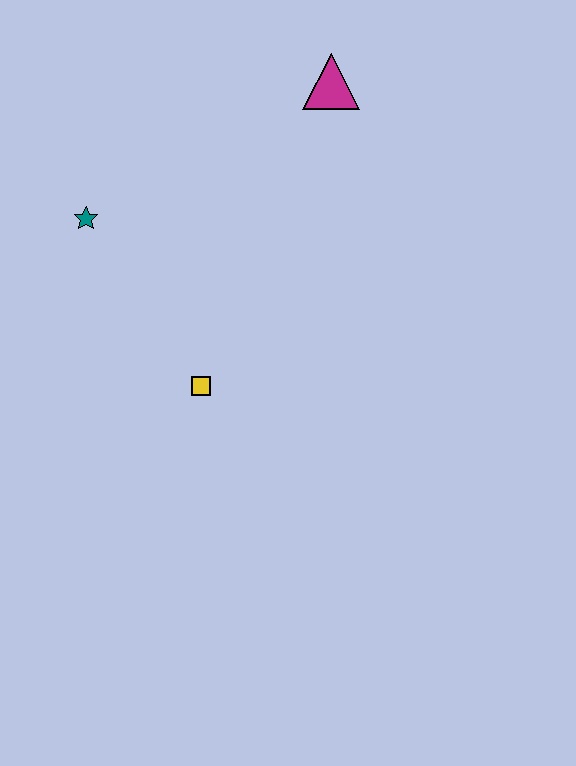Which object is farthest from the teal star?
The magenta triangle is farthest from the teal star.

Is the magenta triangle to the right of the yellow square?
Yes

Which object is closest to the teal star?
The yellow square is closest to the teal star.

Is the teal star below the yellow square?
No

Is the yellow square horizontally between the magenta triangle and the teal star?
Yes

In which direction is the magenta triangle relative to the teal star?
The magenta triangle is to the right of the teal star.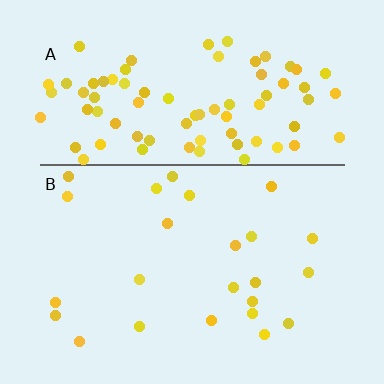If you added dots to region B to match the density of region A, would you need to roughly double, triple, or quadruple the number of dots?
Approximately quadruple.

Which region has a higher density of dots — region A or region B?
A (the top).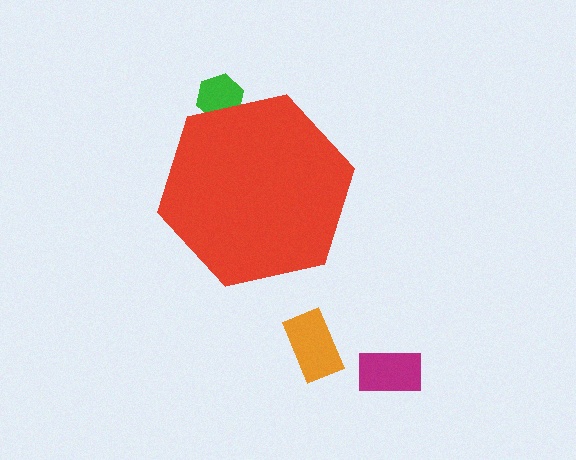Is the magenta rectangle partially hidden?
No, the magenta rectangle is fully visible.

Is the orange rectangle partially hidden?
No, the orange rectangle is fully visible.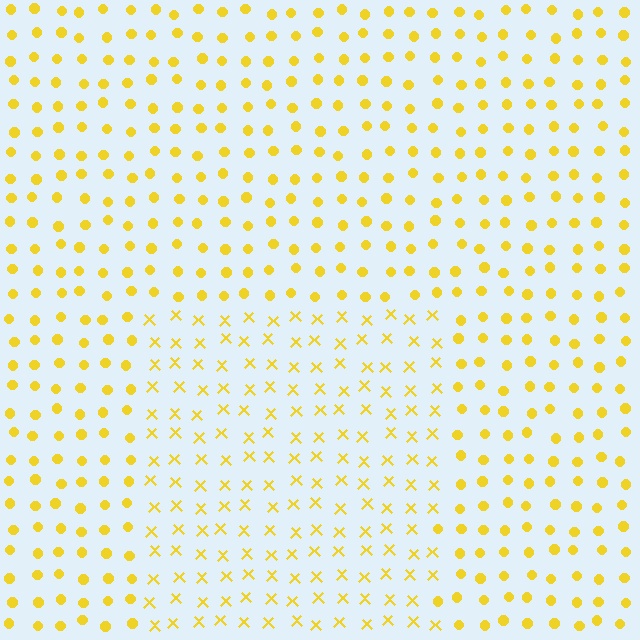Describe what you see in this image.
The image is filled with small yellow elements arranged in a uniform grid. A rectangle-shaped region contains X marks, while the surrounding area contains circles. The boundary is defined purely by the change in element shape.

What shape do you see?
I see a rectangle.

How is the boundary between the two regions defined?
The boundary is defined by a change in element shape: X marks inside vs. circles outside. All elements share the same color and spacing.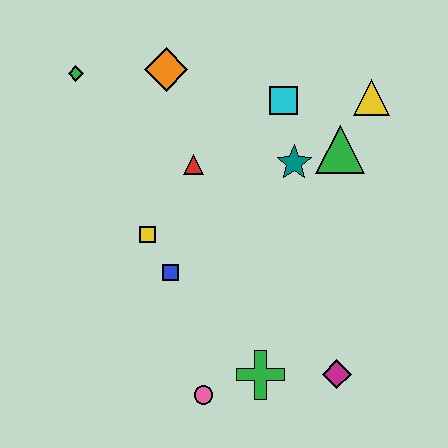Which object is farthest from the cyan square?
The pink circle is farthest from the cyan square.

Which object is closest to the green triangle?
The teal star is closest to the green triangle.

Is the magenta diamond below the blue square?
Yes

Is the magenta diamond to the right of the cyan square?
Yes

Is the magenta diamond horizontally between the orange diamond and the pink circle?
No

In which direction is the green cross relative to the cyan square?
The green cross is below the cyan square.